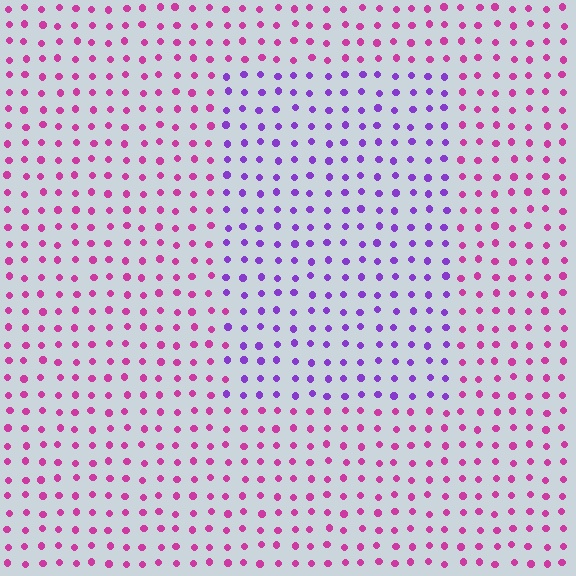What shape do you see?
I see a rectangle.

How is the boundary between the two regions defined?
The boundary is defined purely by a slight shift in hue (about 46 degrees). Spacing, size, and orientation are identical on both sides.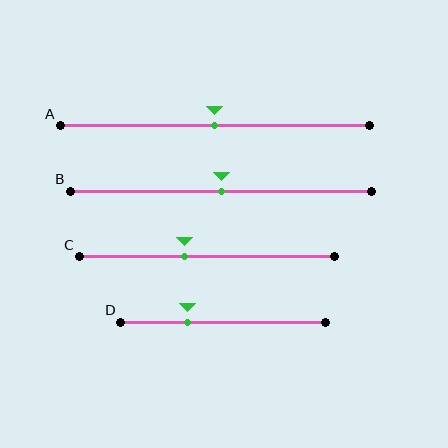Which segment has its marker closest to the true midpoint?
Segment A has its marker closest to the true midpoint.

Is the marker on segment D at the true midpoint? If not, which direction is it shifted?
No, the marker on segment D is shifted to the left by about 17% of the segment length.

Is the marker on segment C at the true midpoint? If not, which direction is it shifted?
No, the marker on segment C is shifted to the left by about 9% of the segment length.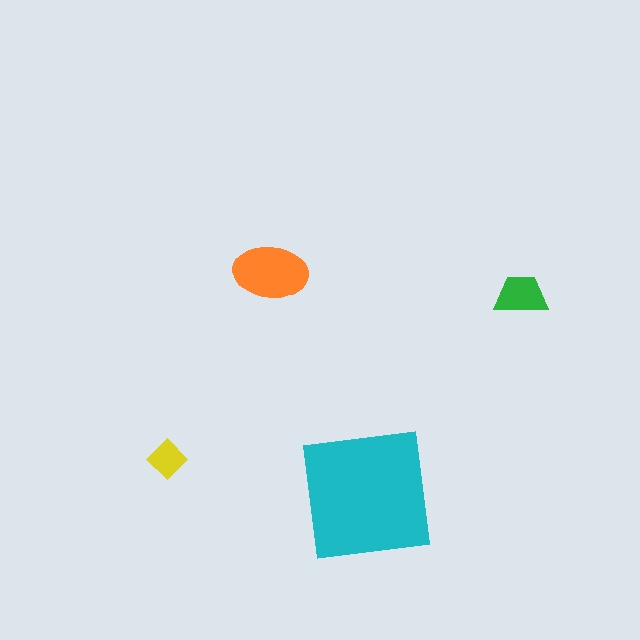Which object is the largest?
The cyan square.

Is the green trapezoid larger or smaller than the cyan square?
Smaller.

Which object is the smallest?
The yellow diamond.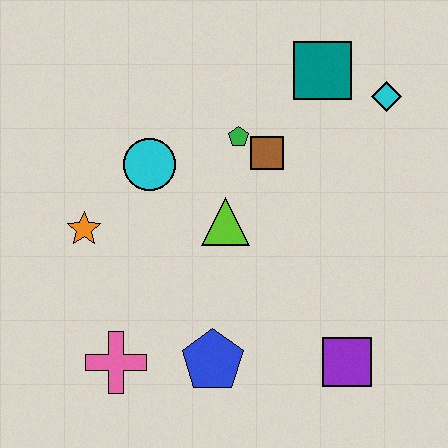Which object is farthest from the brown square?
The pink cross is farthest from the brown square.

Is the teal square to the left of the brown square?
No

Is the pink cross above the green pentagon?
No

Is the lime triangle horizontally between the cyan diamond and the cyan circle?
Yes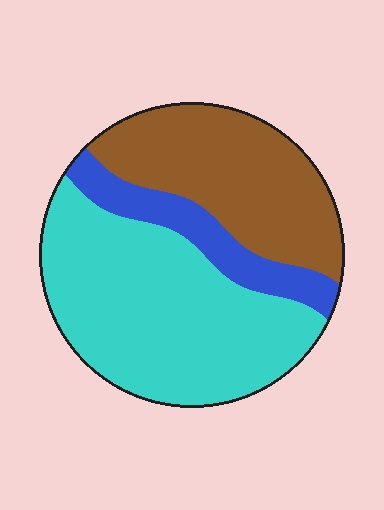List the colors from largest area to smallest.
From largest to smallest: cyan, brown, blue.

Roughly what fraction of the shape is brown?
Brown covers 34% of the shape.